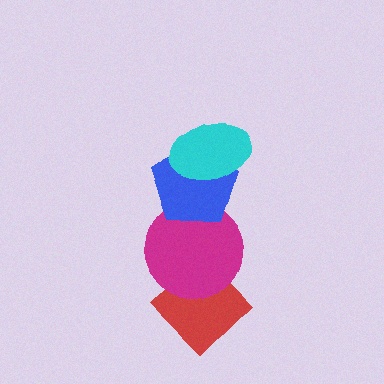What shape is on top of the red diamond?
The magenta circle is on top of the red diamond.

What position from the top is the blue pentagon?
The blue pentagon is 2nd from the top.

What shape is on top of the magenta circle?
The blue pentagon is on top of the magenta circle.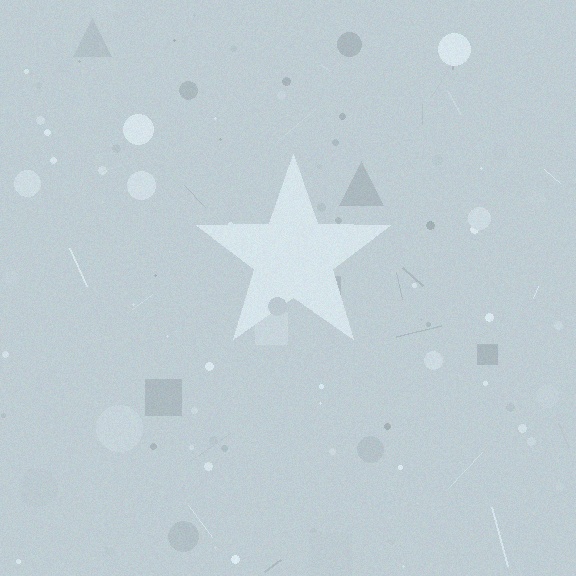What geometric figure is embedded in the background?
A star is embedded in the background.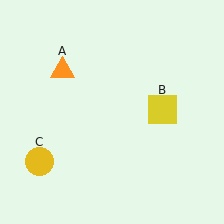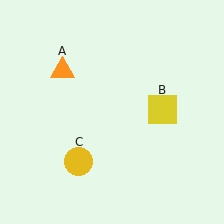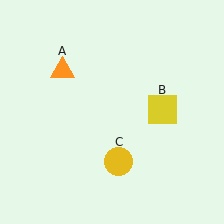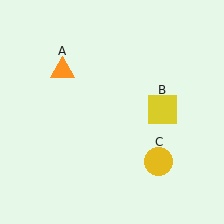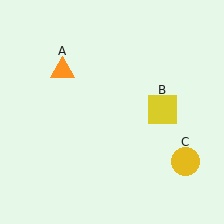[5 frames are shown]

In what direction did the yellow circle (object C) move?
The yellow circle (object C) moved right.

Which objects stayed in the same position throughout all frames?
Orange triangle (object A) and yellow square (object B) remained stationary.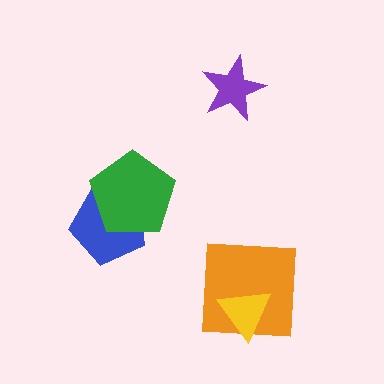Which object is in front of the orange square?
The yellow triangle is in front of the orange square.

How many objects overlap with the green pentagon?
1 object overlaps with the green pentagon.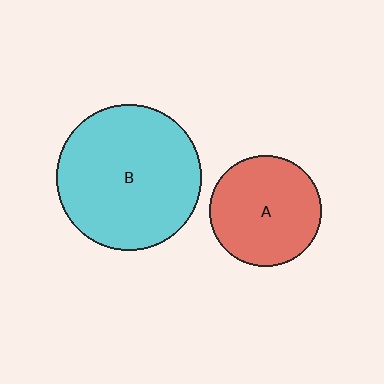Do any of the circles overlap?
No, none of the circles overlap.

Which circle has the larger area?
Circle B (cyan).